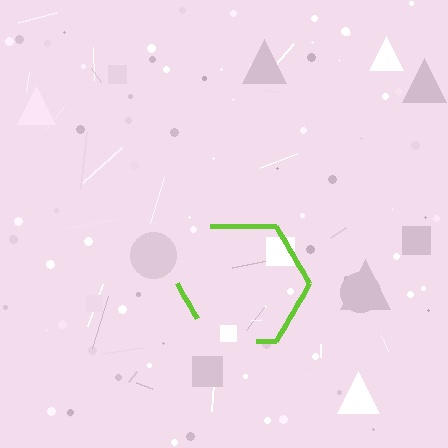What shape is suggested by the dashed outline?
The dashed outline suggests a hexagon.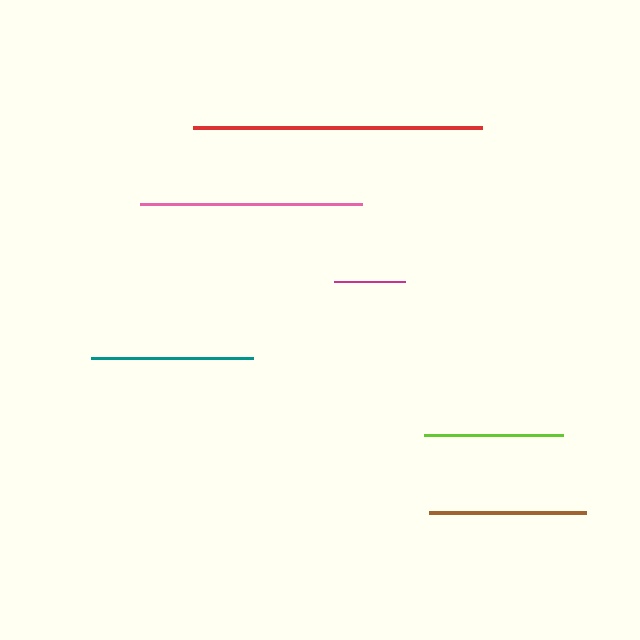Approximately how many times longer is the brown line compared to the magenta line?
The brown line is approximately 2.2 times the length of the magenta line.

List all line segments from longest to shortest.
From longest to shortest: red, pink, teal, brown, lime, magenta.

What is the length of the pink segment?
The pink segment is approximately 221 pixels long.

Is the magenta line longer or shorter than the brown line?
The brown line is longer than the magenta line.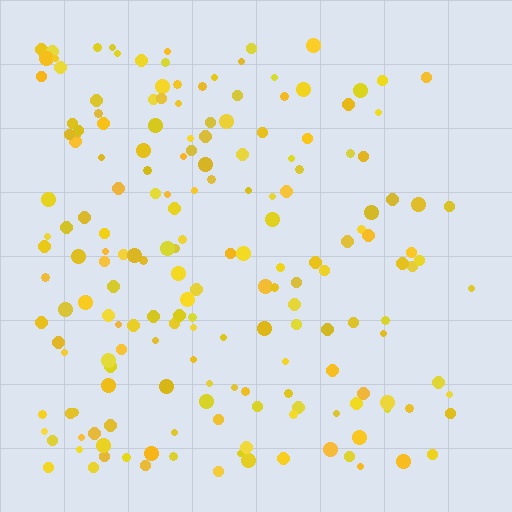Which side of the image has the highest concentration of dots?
The left.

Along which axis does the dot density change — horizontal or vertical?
Horizontal.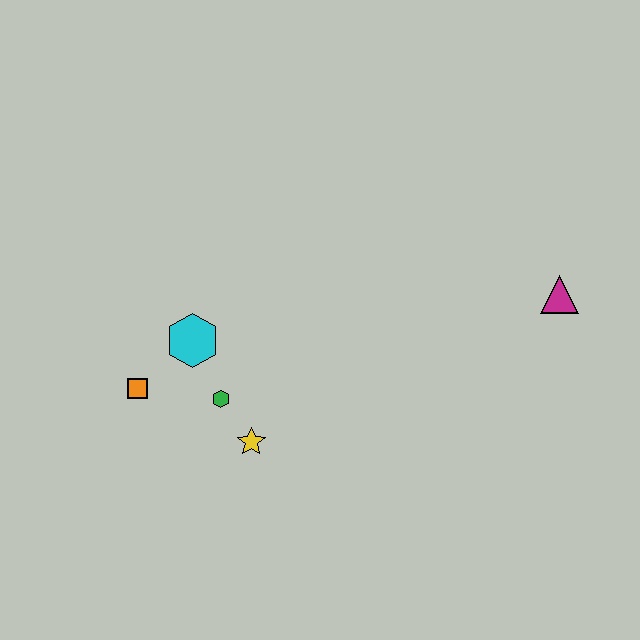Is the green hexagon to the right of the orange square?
Yes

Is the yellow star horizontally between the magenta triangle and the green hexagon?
Yes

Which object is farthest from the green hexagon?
The magenta triangle is farthest from the green hexagon.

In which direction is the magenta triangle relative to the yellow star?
The magenta triangle is to the right of the yellow star.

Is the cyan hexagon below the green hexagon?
No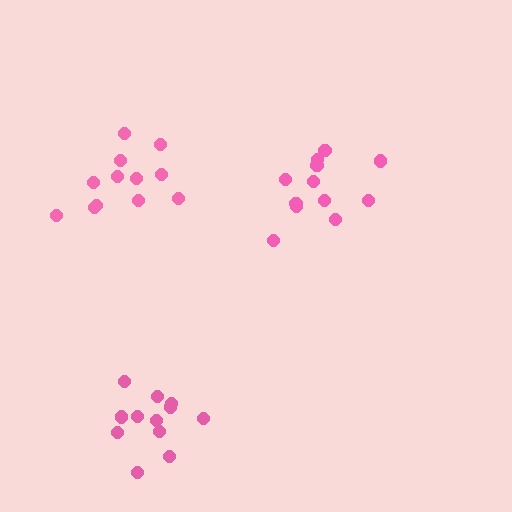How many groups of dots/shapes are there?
There are 3 groups.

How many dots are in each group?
Group 1: 12 dots, Group 2: 12 dots, Group 3: 12 dots (36 total).